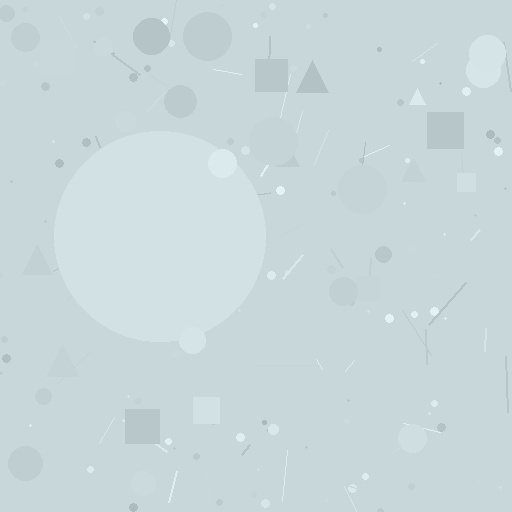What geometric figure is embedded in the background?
A circle is embedded in the background.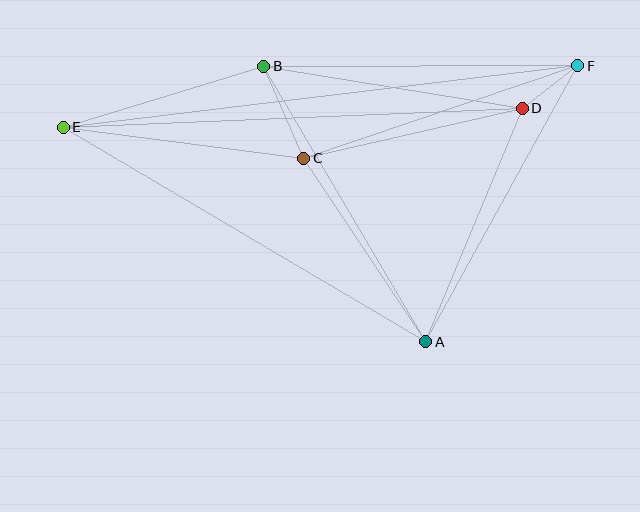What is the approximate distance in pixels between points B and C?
The distance between B and C is approximately 100 pixels.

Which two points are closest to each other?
Points D and F are closest to each other.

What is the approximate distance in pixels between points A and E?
The distance between A and E is approximately 421 pixels.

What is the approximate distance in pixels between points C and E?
The distance between C and E is approximately 243 pixels.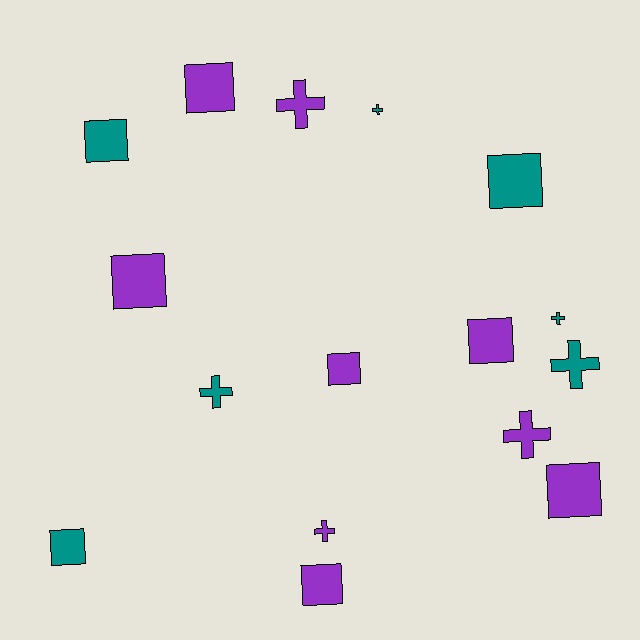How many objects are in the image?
There are 16 objects.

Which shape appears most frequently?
Square, with 9 objects.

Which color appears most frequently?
Purple, with 9 objects.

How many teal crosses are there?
There are 4 teal crosses.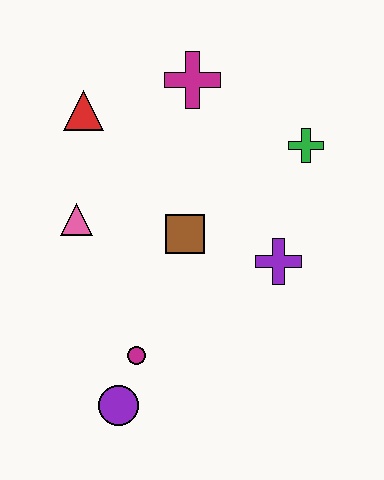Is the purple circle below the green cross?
Yes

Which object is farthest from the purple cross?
The red triangle is farthest from the purple cross.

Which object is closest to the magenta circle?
The purple circle is closest to the magenta circle.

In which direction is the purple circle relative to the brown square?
The purple circle is below the brown square.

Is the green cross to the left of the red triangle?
No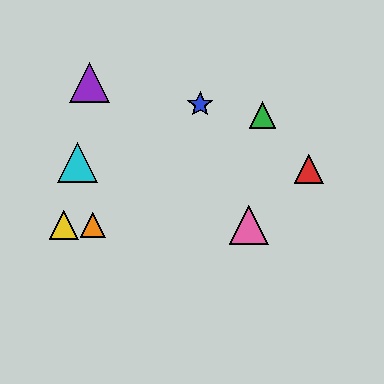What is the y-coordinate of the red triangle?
The red triangle is at y≈169.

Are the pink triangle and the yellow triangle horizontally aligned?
Yes, both are at y≈225.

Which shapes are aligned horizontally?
The yellow triangle, the orange triangle, the pink triangle are aligned horizontally.